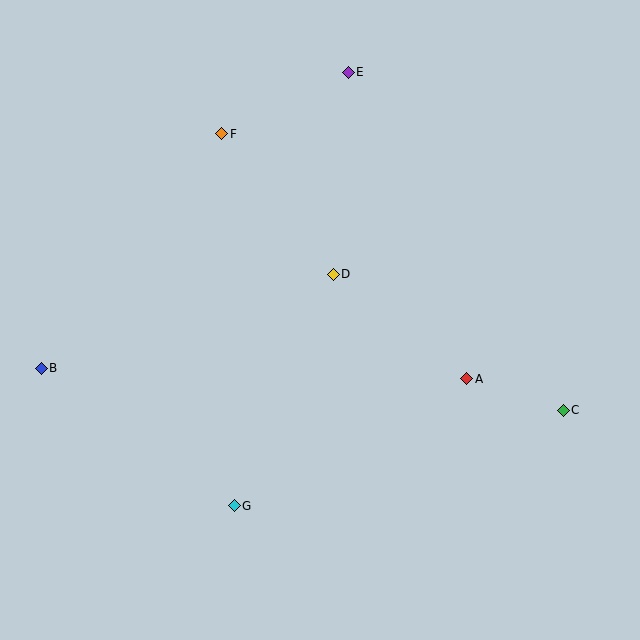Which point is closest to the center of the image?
Point D at (333, 274) is closest to the center.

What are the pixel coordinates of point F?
Point F is at (222, 134).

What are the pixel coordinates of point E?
Point E is at (348, 72).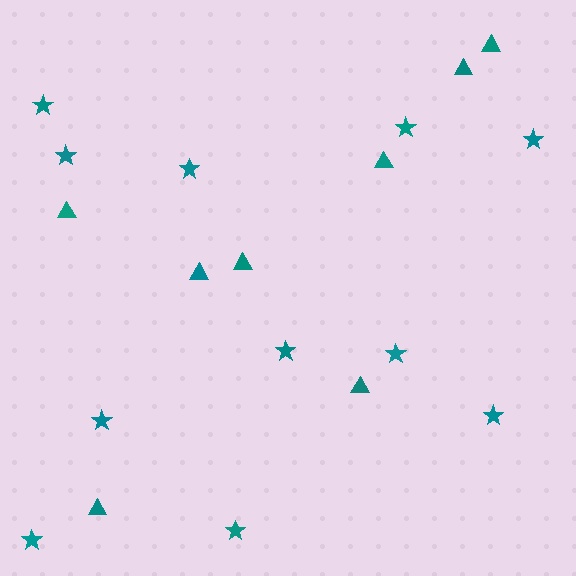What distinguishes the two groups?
There are 2 groups: one group of triangles (8) and one group of stars (11).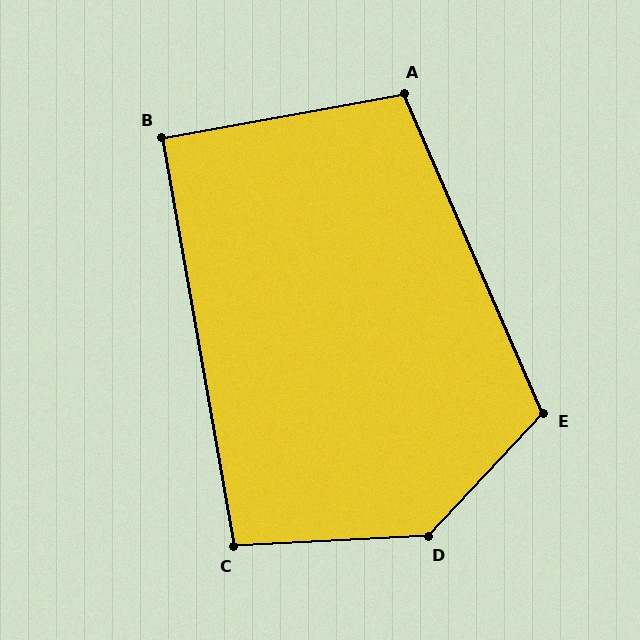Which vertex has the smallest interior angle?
B, at approximately 90 degrees.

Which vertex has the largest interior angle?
D, at approximately 136 degrees.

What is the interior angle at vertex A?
Approximately 103 degrees (obtuse).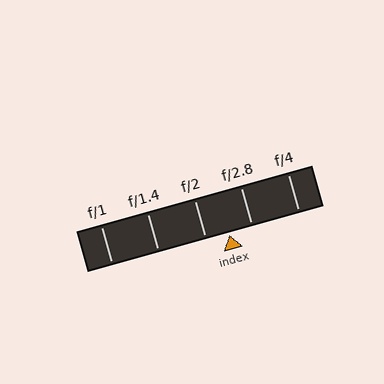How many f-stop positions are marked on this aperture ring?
There are 5 f-stop positions marked.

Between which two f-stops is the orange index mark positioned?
The index mark is between f/2 and f/2.8.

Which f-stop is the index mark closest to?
The index mark is closest to f/2.8.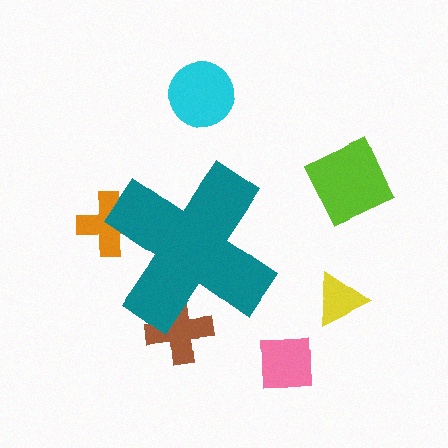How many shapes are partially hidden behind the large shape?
2 shapes are partially hidden.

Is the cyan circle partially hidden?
No, the cyan circle is fully visible.